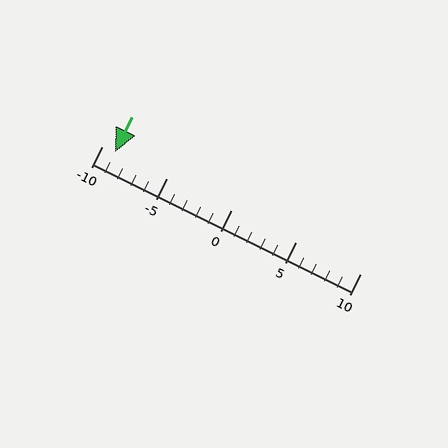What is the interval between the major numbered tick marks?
The major tick marks are spaced 5 units apart.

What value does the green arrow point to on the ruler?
The green arrow points to approximately -9.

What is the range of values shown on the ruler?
The ruler shows values from -10 to 10.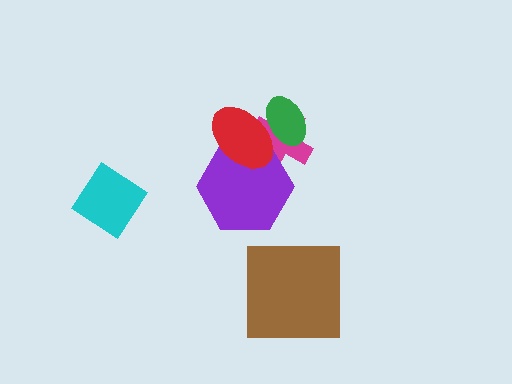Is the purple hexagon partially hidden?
Yes, it is partially covered by another shape.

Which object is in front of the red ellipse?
The green ellipse is in front of the red ellipse.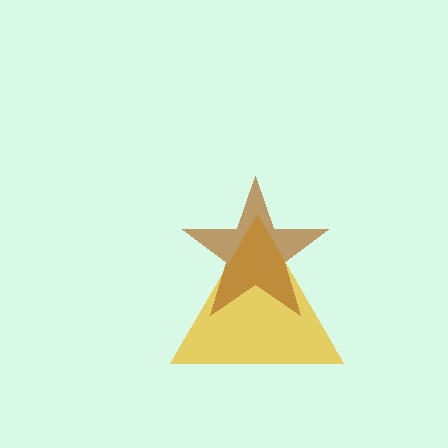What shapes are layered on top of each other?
The layered shapes are: a yellow triangle, a brown star.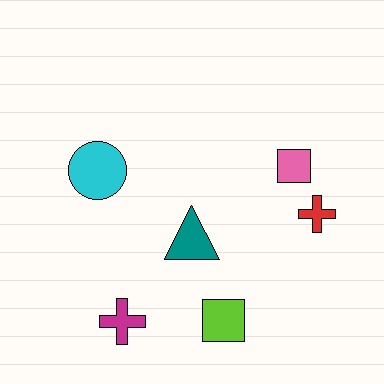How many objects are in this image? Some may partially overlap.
There are 6 objects.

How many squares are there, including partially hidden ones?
There are 2 squares.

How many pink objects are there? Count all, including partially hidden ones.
There is 1 pink object.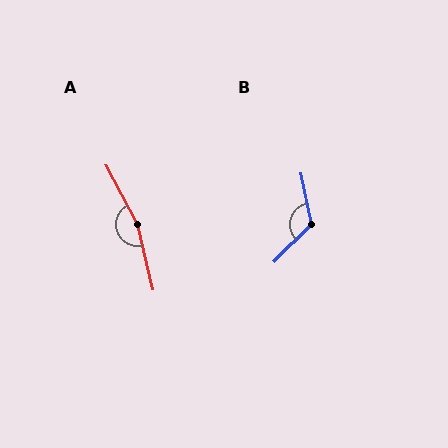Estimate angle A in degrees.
Approximately 165 degrees.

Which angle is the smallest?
B, at approximately 123 degrees.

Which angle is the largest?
A, at approximately 165 degrees.